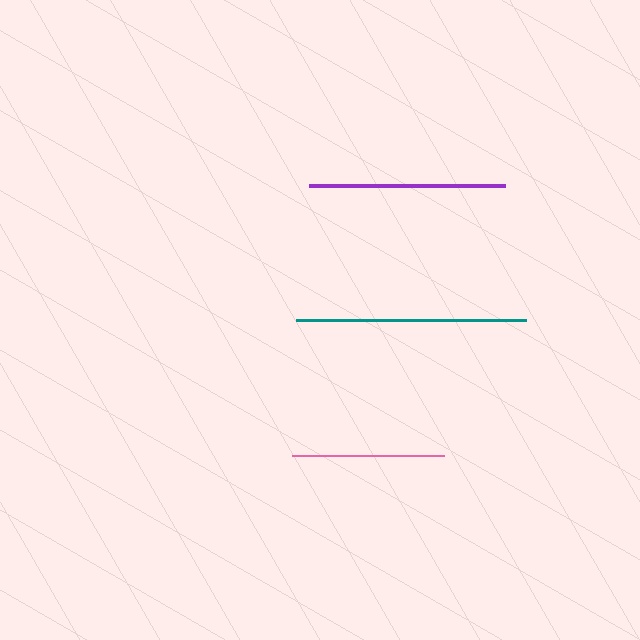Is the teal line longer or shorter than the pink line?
The teal line is longer than the pink line.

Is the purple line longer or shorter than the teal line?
The teal line is longer than the purple line.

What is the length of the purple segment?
The purple segment is approximately 196 pixels long.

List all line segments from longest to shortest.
From longest to shortest: teal, purple, pink.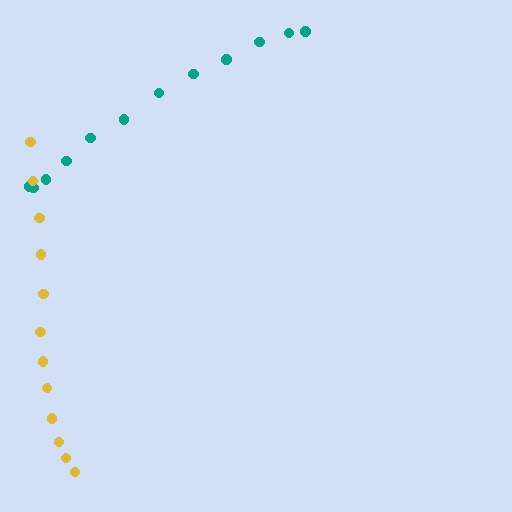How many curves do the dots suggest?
There are 2 distinct paths.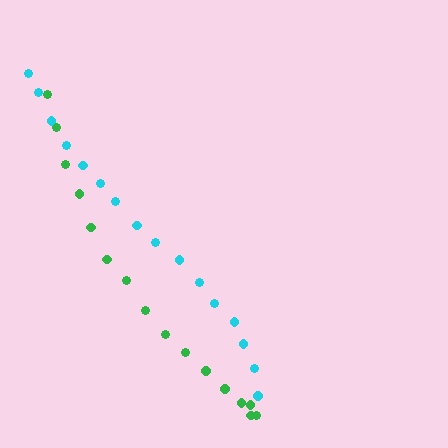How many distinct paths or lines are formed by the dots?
There are 2 distinct paths.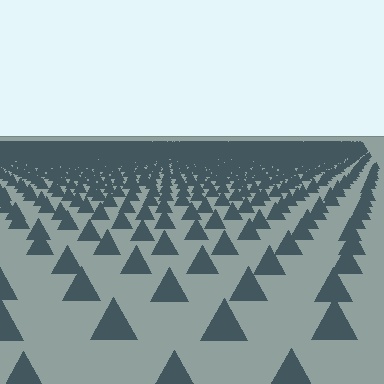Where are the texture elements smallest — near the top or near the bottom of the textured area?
Near the top.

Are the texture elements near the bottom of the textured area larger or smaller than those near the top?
Larger. Near the bottom, elements are closer to the viewer and appear at a bigger on-screen size.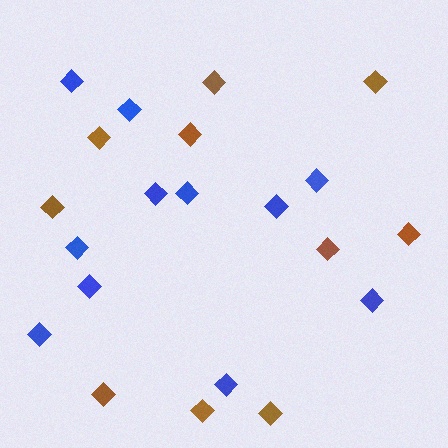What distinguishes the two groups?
There are 2 groups: one group of brown diamonds (10) and one group of blue diamonds (11).